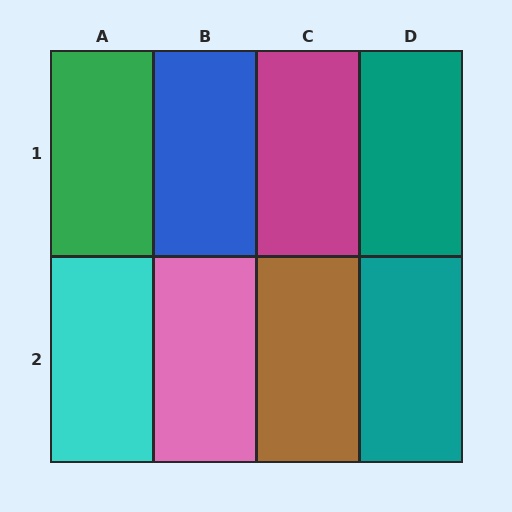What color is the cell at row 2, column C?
Brown.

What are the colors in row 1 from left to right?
Green, blue, magenta, teal.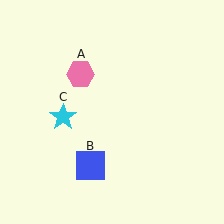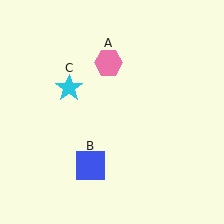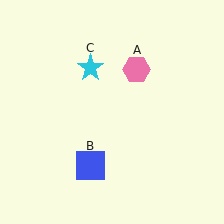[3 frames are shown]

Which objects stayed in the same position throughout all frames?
Blue square (object B) remained stationary.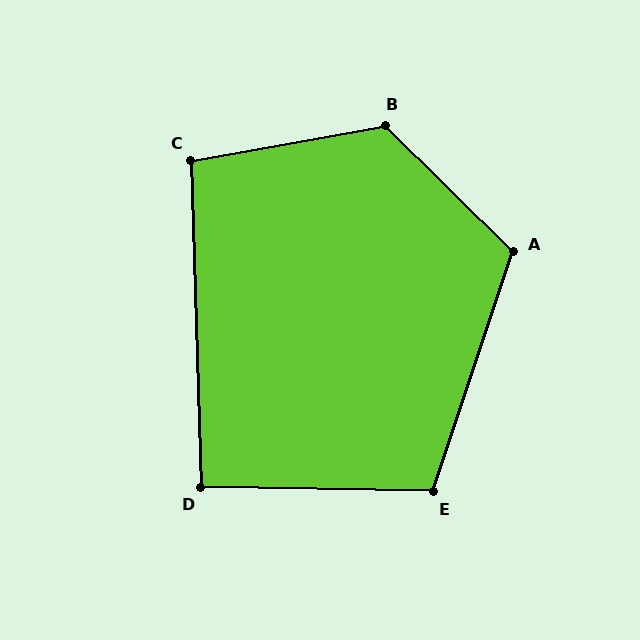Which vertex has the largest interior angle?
B, at approximately 125 degrees.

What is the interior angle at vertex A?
Approximately 116 degrees (obtuse).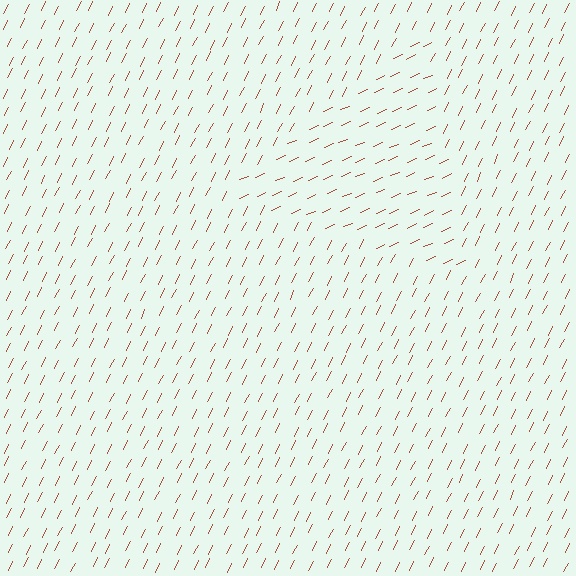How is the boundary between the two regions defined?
The boundary is defined purely by a change in line orientation (approximately 40 degrees difference). All lines are the same color and thickness.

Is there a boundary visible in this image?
Yes, there is a texture boundary formed by a change in line orientation.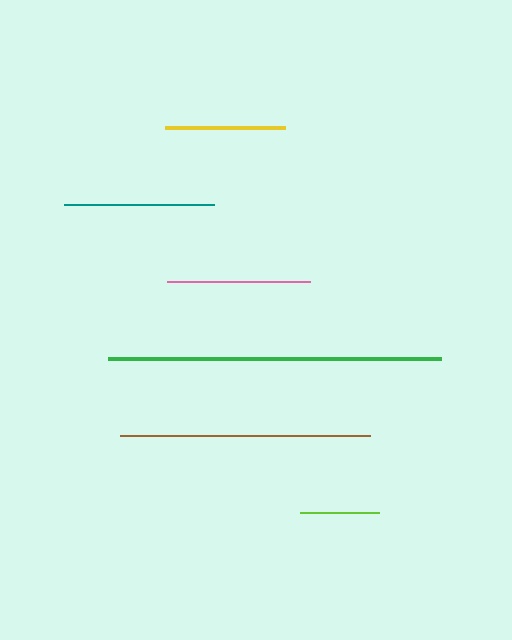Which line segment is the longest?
The green line is the longest at approximately 333 pixels.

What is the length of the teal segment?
The teal segment is approximately 149 pixels long.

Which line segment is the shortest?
The lime line is the shortest at approximately 80 pixels.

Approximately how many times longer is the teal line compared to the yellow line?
The teal line is approximately 1.2 times the length of the yellow line.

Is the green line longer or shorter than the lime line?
The green line is longer than the lime line.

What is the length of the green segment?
The green segment is approximately 333 pixels long.